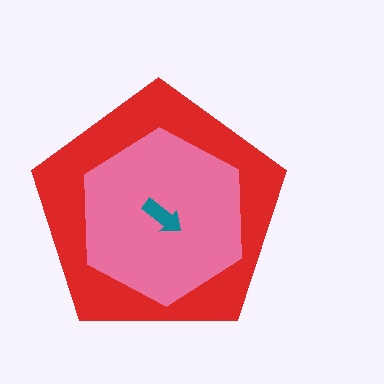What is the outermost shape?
The red pentagon.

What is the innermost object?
The teal arrow.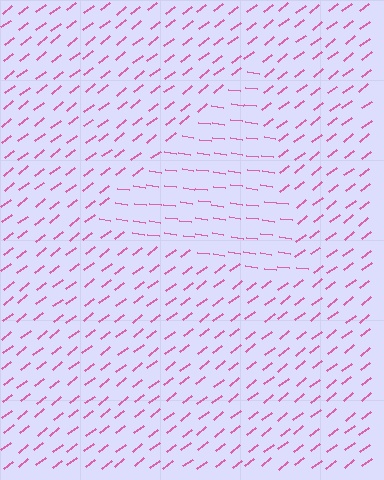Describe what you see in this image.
The image is filled with small pink line segments. A triangle region in the image has lines oriented differently from the surrounding lines, creating a visible texture boundary.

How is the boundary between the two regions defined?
The boundary is defined purely by a change in line orientation (approximately 45 degrees difference). All lines are the same color and thickness.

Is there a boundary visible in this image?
Yes, there is a texture boundary formed by a change in line orientation.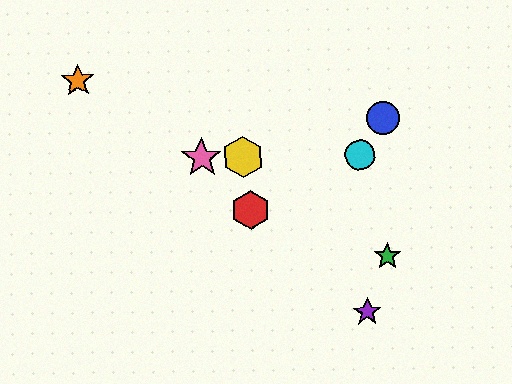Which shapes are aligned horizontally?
The yellow hexagon, the cyan circle, the pink star are aligned horizontally.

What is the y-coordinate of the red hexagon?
The red hexagon is at y≈210.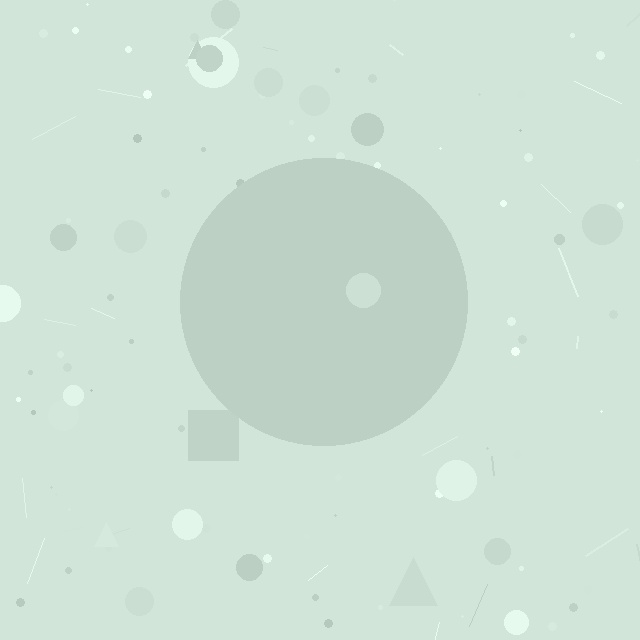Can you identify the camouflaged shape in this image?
The camouflaged shape is a circle.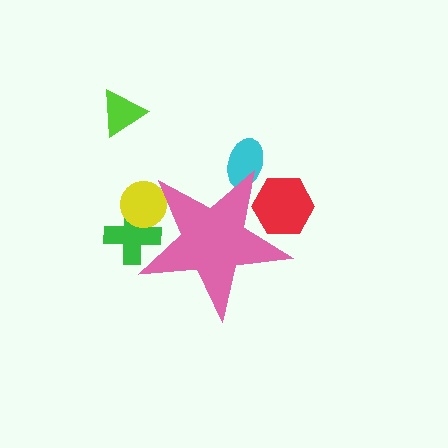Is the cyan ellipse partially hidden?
Yes, the cyan ellipse is partially hidden behind the pink star.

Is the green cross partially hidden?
Yes, the green cross is partially hidden behind the pink star.